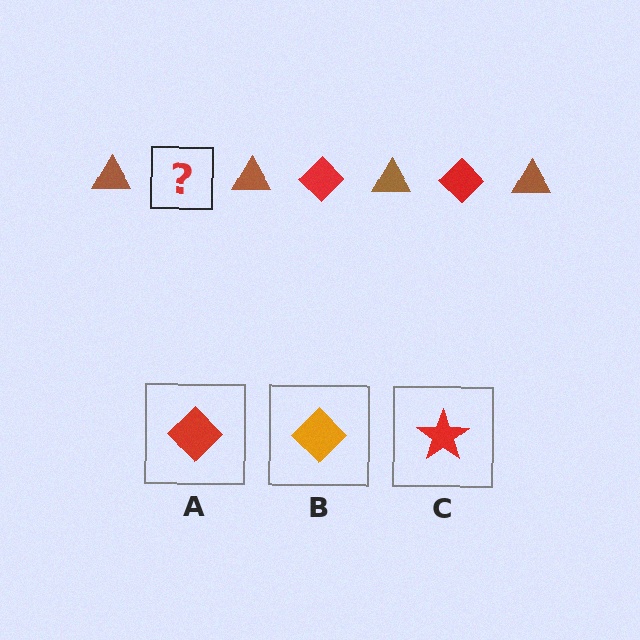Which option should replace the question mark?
Option A.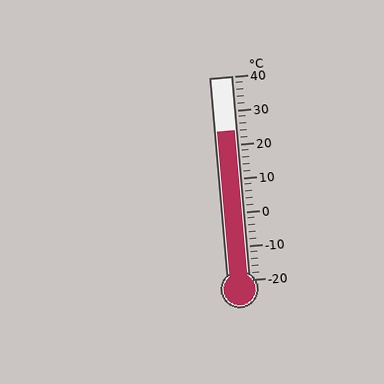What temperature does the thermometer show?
The thermometer shows approximately 24°C.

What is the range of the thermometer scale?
The thermometer scale ranges from -20°C to 40°C.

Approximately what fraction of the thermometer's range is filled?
The thermometer is filled to approximately 75% of its range.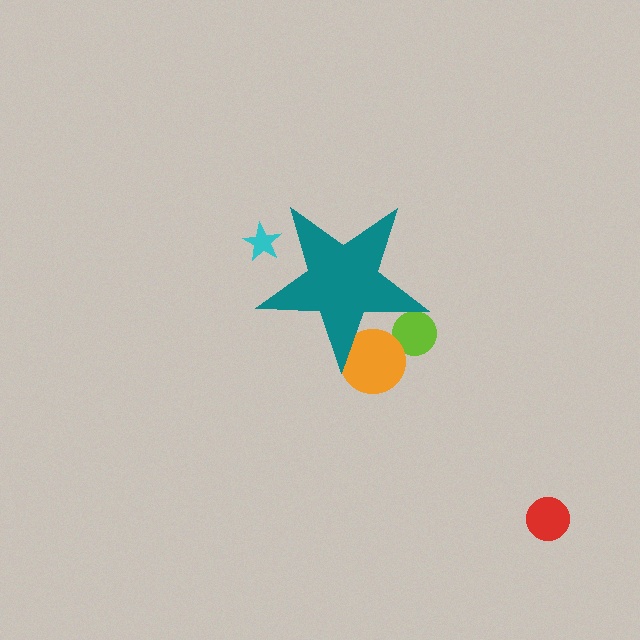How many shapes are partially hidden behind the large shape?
3 shapes are partially hidden.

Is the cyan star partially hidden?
Yes, the cyan star is partially hidden behind the teal star.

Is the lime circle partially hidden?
Yes, the lime circle is partially hidden behind the teal star.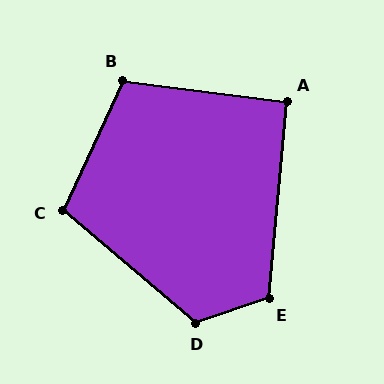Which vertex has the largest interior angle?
D, at approximately 121 degrees.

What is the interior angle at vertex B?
Approximately 108 degrees (obtuse).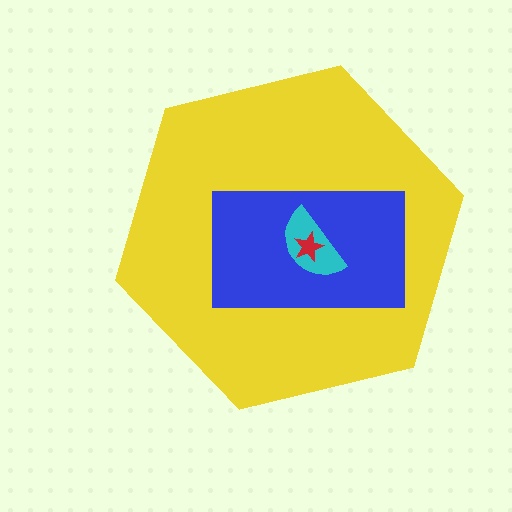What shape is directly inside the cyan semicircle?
The red star.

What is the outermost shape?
The yellow hexagon.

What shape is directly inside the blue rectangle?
The cyan semicircle.